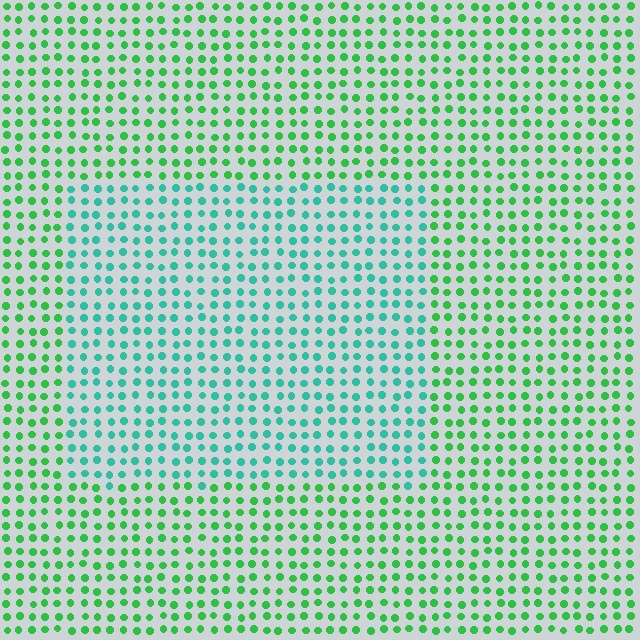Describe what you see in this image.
The image is filled with small green elements in a uniform arrangement. A rectangle-shaped region is visible where the elements are tinted to a slightly different hue, forming a subtle color boundary.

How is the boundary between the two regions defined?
The boundary is defined purely by a slight shift in hue (about 39 degrees). Spacing, size, and orientation are identical on both sides.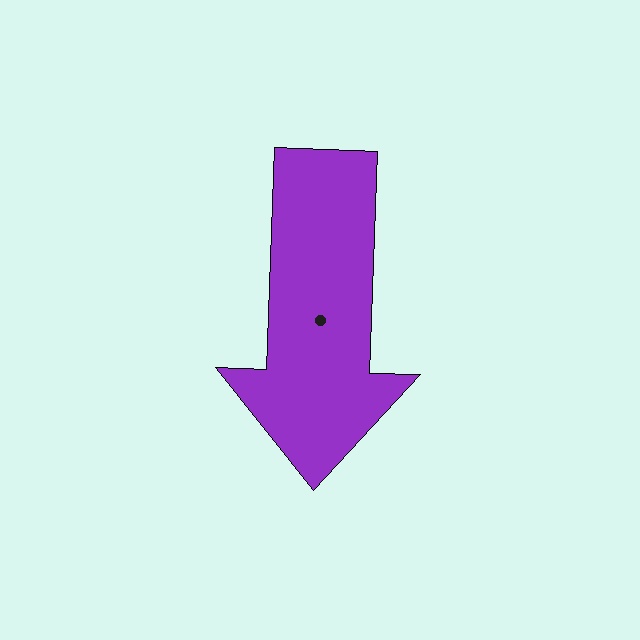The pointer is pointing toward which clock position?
Roughly 6 o'clock.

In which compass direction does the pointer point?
South.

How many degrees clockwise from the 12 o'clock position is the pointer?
Approximately 182 degrees.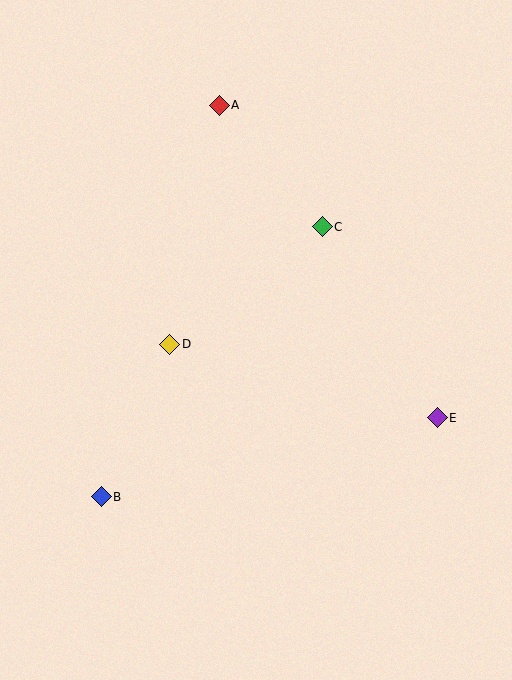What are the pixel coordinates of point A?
Point A is at (219, 105).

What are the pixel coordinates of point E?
Point E is at (437, 418).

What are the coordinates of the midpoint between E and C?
The midpoint between E and C is at (380, 322).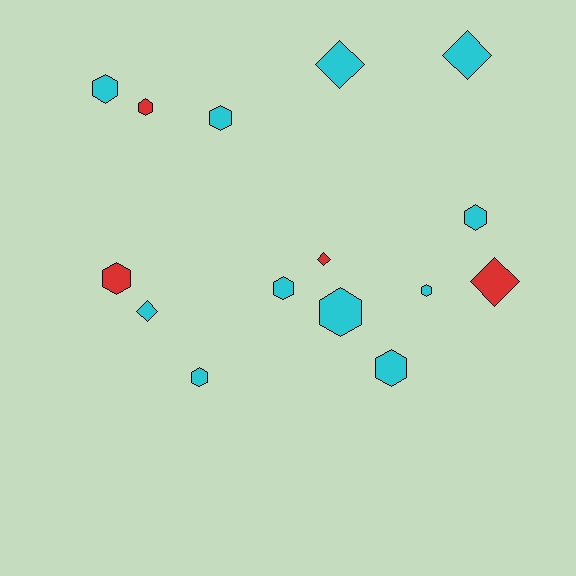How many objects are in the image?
There are 15 objects.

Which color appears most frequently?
Cyan, with 11 objects.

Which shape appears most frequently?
Hexagon, with 10 objects.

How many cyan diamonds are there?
There are 3 cyan diamonds.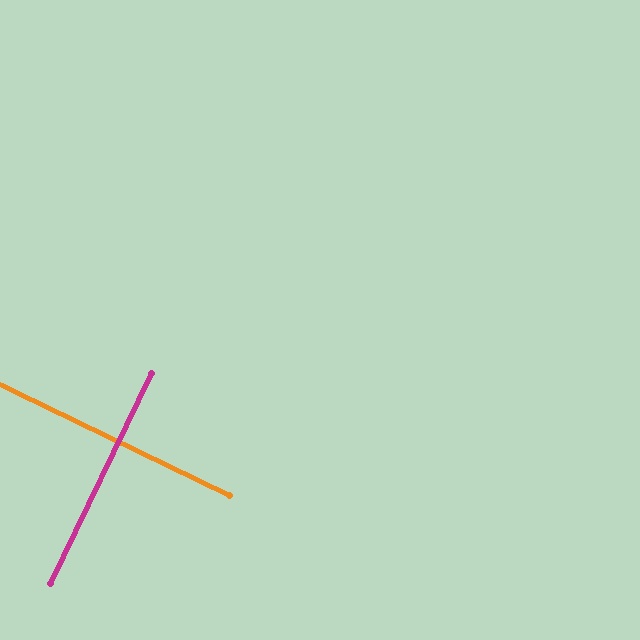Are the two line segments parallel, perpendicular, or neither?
Perpendicular — they meet at approximately 90°.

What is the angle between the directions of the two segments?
Approximately 90 degrees.